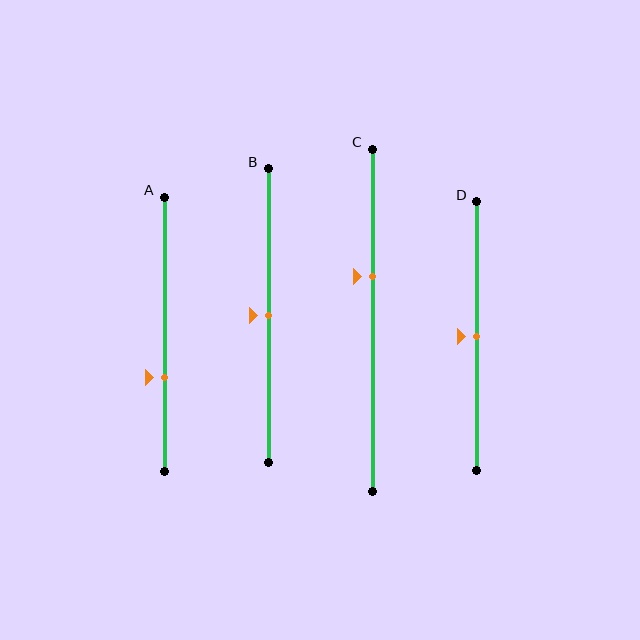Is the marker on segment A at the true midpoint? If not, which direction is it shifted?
No, the marker on segment A is shifted downward by about 16% of the segment length.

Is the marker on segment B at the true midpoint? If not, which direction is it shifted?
Yes, the marker on segment B is at the true midpoint.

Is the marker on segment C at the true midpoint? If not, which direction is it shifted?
No, the marker on segment C is shifted upward by about 13% of the segment length.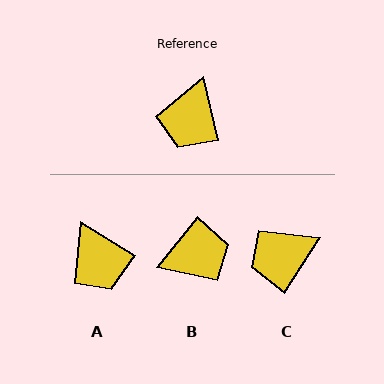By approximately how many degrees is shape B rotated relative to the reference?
Approximately 128 degrees counter-clockwise.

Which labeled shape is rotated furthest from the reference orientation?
B, about 128 degrees away.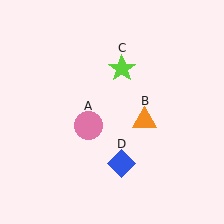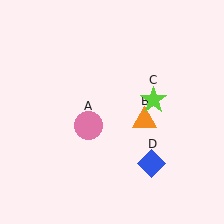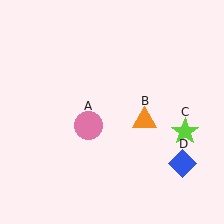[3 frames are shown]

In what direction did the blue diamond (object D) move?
The blue diamond (object D) moved right.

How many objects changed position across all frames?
2 objects changed position: lime star (object C), blue diamond (object D).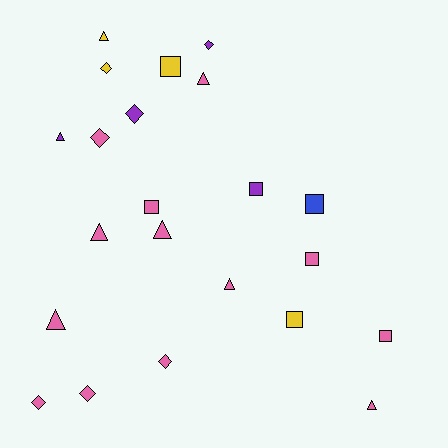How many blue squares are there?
There is 1 blue square.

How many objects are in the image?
There are 22 objects.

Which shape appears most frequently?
Triangle, with 8 objects.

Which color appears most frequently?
Pink, with 13 objects.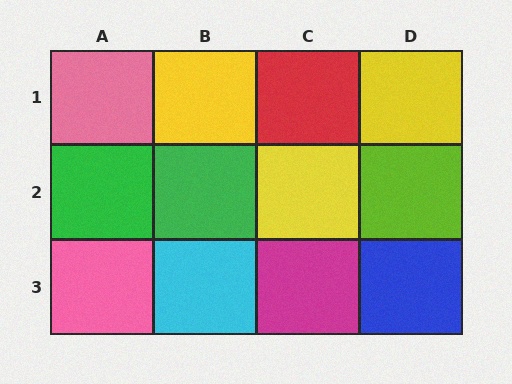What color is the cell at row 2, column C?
Yellow.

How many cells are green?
2 cells are green.